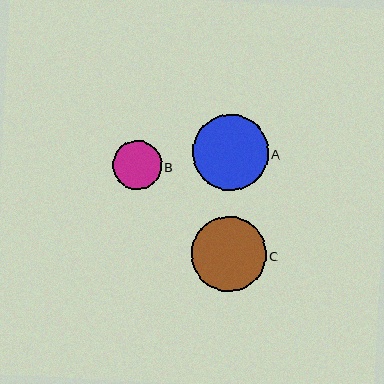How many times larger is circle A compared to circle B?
Circle A is approximately 1.5 times the size of circle B.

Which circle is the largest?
Circle A is the largest with a size of approximately 76 pixels.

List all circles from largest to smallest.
From largest to smallest: A, C, B.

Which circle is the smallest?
Circle B is the smallest with a size of approximately 49 pixels.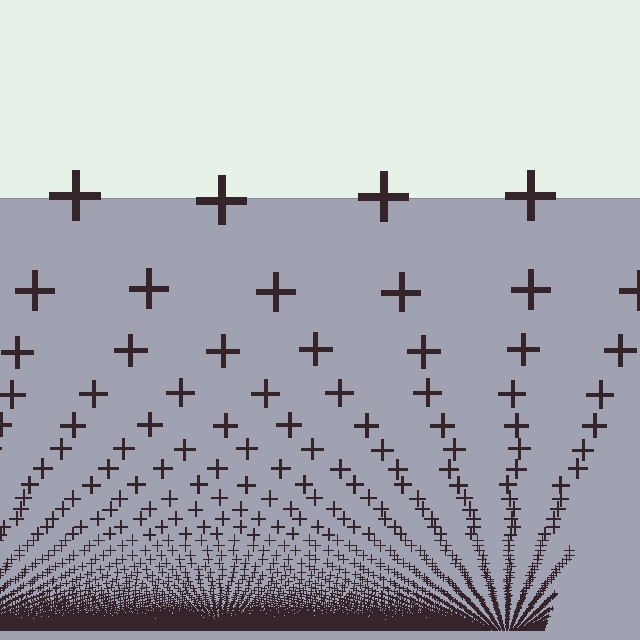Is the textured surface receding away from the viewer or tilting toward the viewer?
The surface appears to tilt toward the viewer. Texture elements get larger and sparser toward the top.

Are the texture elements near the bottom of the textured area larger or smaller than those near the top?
Smaller. The gradient is inverted — elements near the bottom are smaller and denser.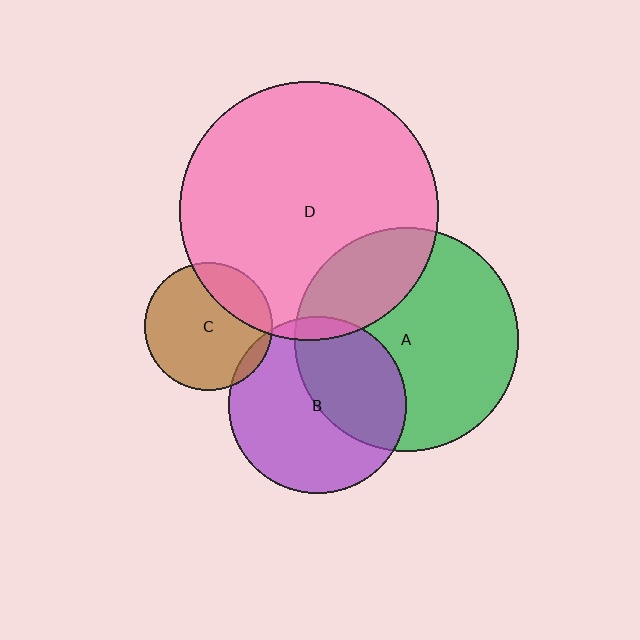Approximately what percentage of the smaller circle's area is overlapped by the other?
Approximately 40%.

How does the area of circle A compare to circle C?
Approximately 3.1 times.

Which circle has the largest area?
Circle D (pink).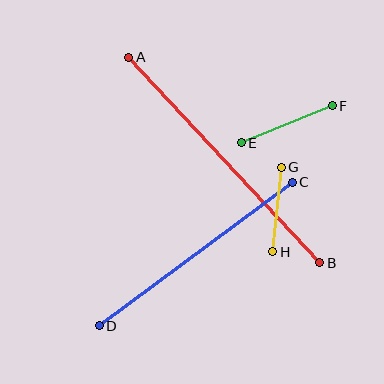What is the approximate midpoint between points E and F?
The midpoint is at approximately (287, 124) pixels.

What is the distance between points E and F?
The distance is approximately 98 pixels.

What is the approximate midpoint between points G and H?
The midpoint is at approximately (277, 209) pixels.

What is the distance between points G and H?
The distance is approximately 85 pixels.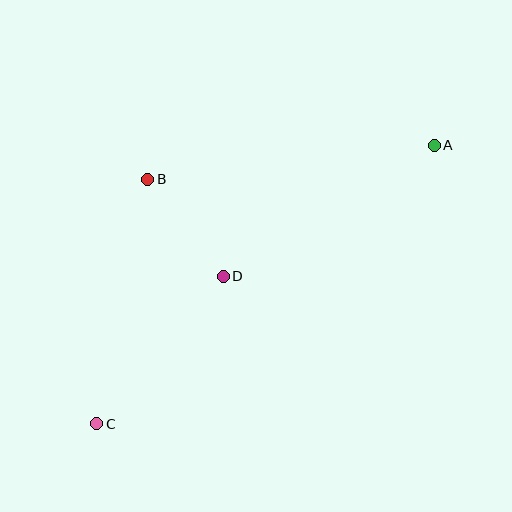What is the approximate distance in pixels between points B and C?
The distance between B and C is approximately 250 pixels.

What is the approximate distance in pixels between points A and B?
The distance between A and B is approximately 289 pixels.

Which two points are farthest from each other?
Points A and C are farthest from each other.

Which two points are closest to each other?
Points B and D are closest to each other.